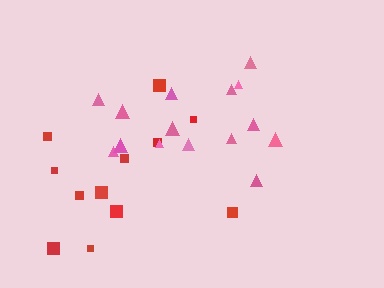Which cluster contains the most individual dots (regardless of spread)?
Pink (15).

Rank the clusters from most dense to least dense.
pink, red.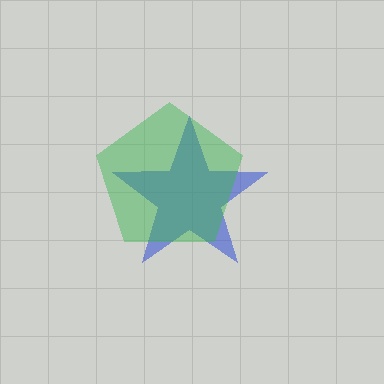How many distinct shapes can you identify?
There are 2 distinct shapes: a blue star, a green pentagon.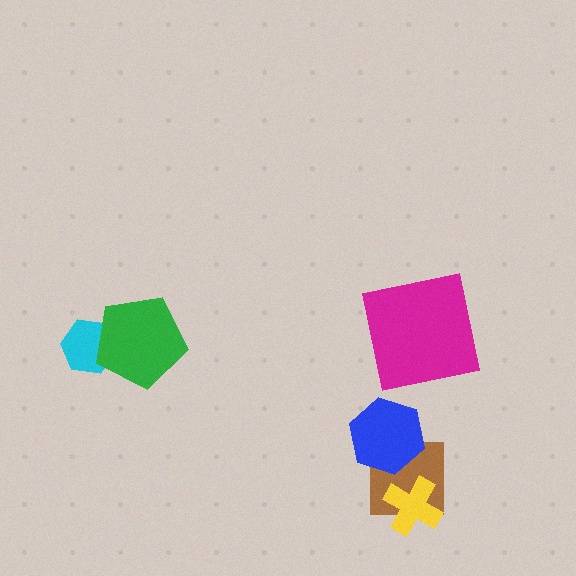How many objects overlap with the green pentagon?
1 object overlaps with the green pentagon.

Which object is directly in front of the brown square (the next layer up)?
The yellow cross is directly in front of the brown square.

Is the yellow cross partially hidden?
No, no other shape covers it.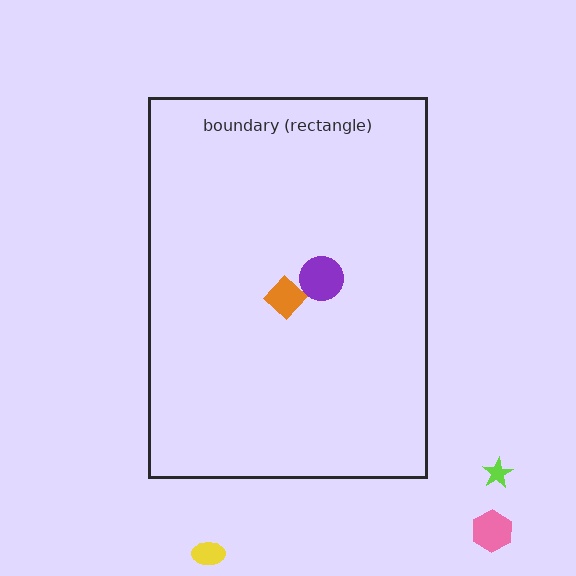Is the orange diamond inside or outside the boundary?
Inside.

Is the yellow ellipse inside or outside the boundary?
Outside.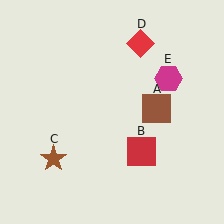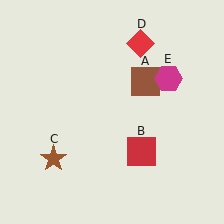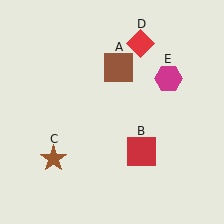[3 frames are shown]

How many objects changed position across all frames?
1 object changed position: brown square (object A).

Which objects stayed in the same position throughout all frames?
Red square (object B) and brown star (object C) and red diamond (object D) and magenta hexagon (object E) remained stationary.